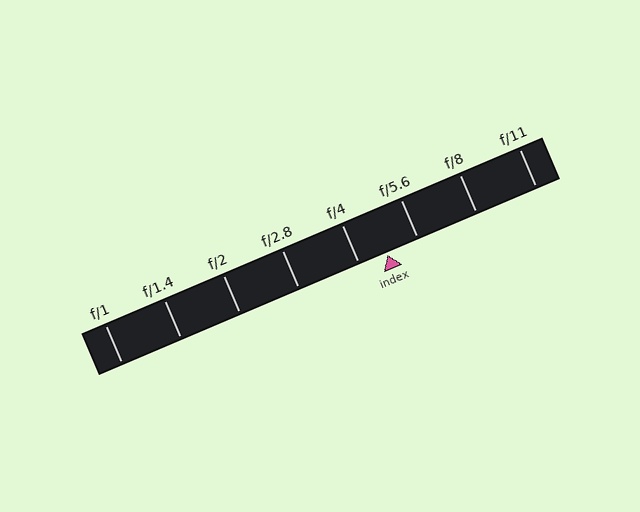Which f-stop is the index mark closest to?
The index mark is closest to f/4.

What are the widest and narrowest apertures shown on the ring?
The widest aperture shown is f/1 and the narrowest is f/11.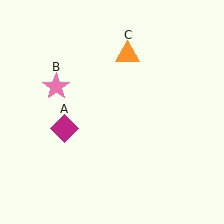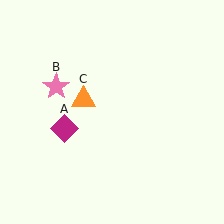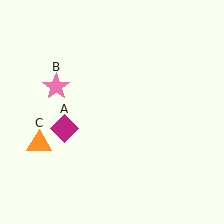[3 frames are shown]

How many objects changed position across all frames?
1 object changed position: orange triangle (object C).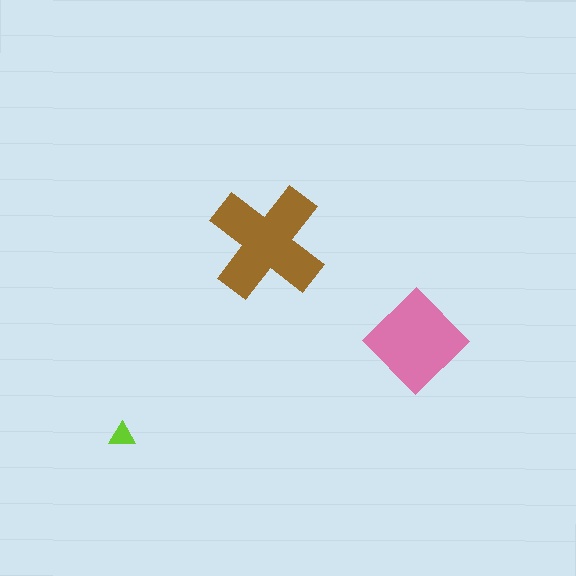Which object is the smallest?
The lime triangle.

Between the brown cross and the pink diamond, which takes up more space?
The brown cross.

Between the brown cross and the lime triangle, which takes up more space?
The brown cross.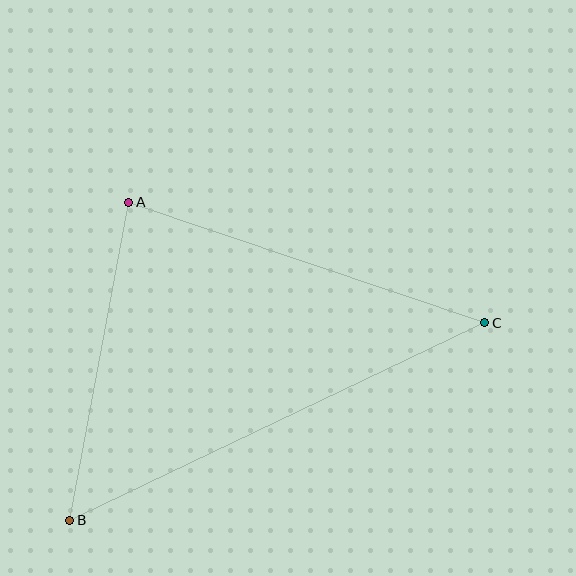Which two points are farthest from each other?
Points B and C are farthest from each other.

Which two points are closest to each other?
Points A and B are closest to each other.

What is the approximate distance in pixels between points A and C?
The distance between A and C is approximately 376 pixels.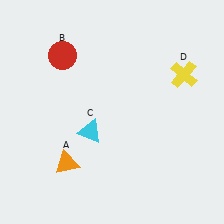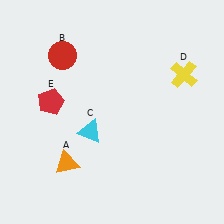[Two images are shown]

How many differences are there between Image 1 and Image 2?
There is 1 difference between the two images.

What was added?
A red pentagon (E) was added in Image 2.